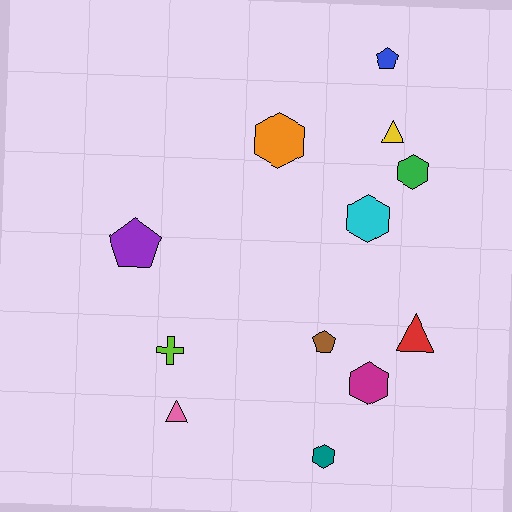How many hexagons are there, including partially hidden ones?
There are 5 hexagons.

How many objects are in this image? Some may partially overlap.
There are 12 objects.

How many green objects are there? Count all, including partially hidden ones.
There is 1 green object.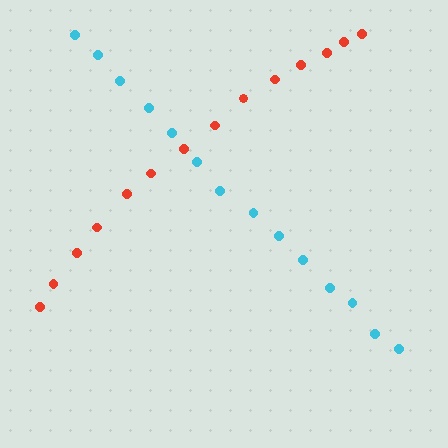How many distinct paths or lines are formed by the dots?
There are 2 distinct paths.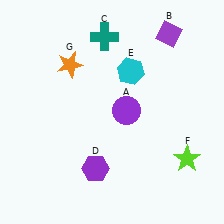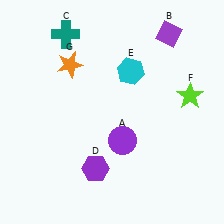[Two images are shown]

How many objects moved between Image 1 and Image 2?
3 objects moved between the two images.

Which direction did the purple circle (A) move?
The purple circle (A) moved down.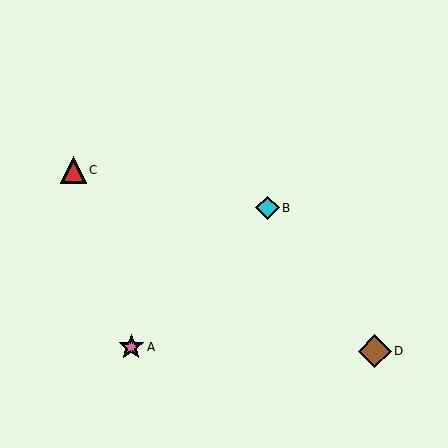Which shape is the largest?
The brown diamond (labeled D) is the largest.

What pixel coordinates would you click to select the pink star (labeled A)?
Click at (131, 347) to select the pink star A.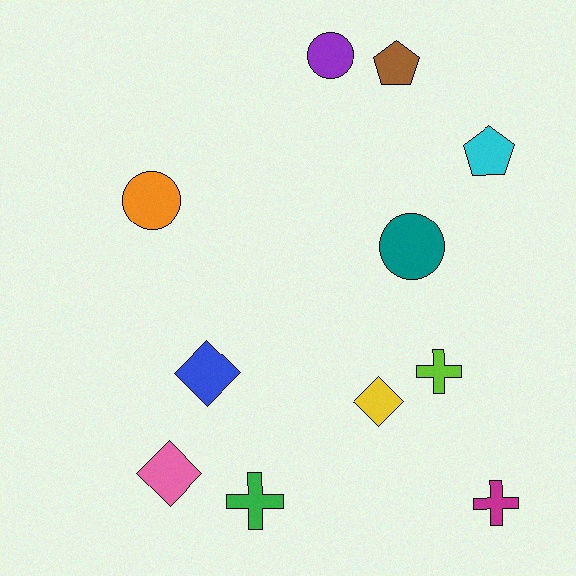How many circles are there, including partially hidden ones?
There are 3 circles.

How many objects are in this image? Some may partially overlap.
There are 11 objects.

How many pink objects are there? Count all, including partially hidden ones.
There is 1 pink object.